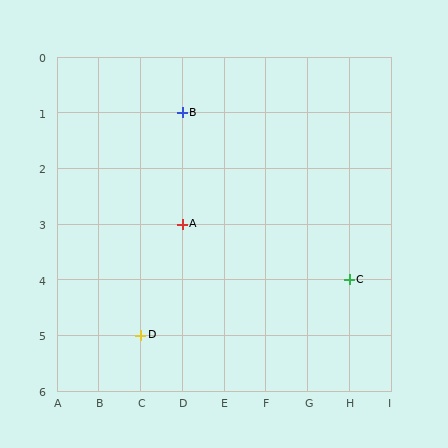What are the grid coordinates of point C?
Point C is at grid coordinates (H, 4).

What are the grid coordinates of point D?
Point D is at grid coordinates (C, 5).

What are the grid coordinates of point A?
Point A is at grid coordinates (D, 3).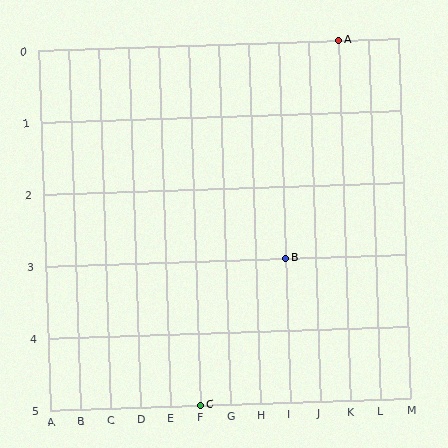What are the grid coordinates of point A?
Point A is at grid coordinates (K, 0).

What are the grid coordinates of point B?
Point B is at grid coordinates (I, 3).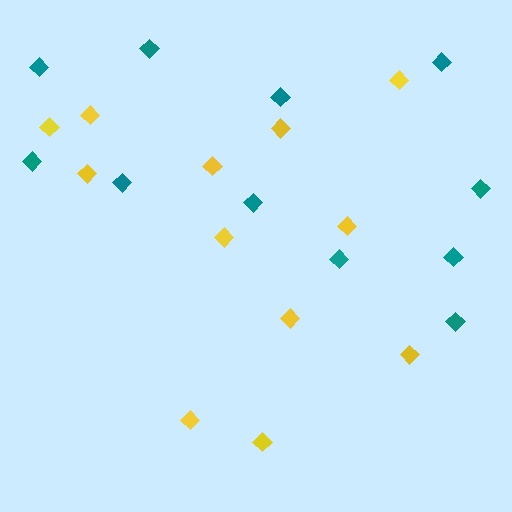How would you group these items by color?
There are 2 groups: one group of yellow diamonds (12) and one group of teal diamonds (11).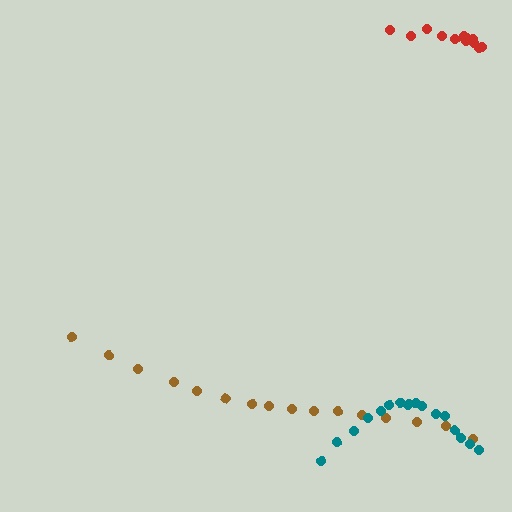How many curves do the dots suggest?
There are 3 distinct paths.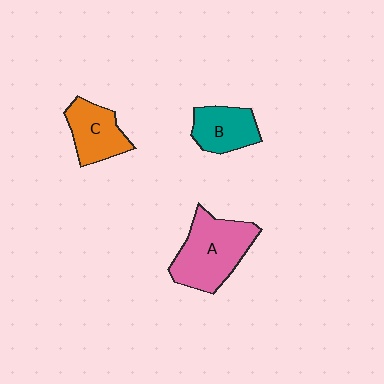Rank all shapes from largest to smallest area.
From largest to smallest: A (pink), C (orange), B (teal).